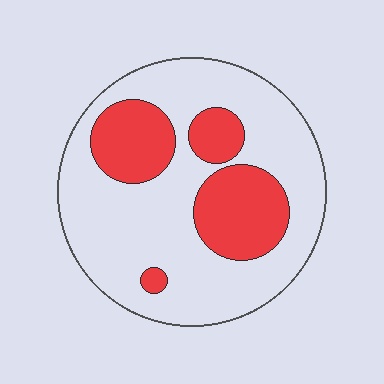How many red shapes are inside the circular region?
4.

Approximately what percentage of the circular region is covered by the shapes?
Approximately 30%.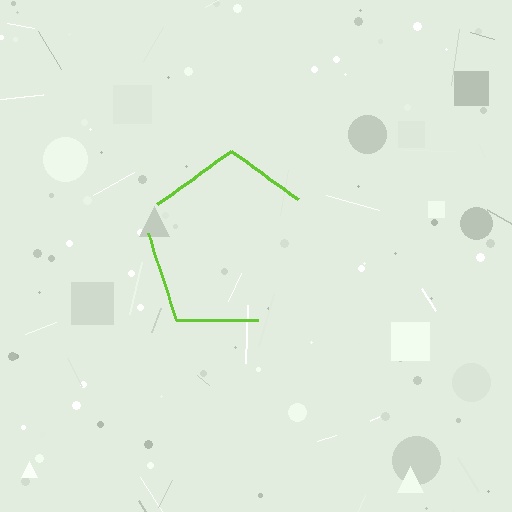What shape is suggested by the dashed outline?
The dashed outline suggests a pentagon.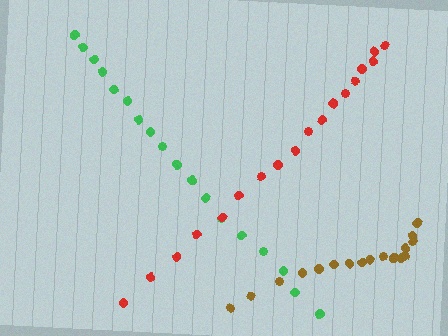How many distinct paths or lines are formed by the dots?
There are 3 distinct paths.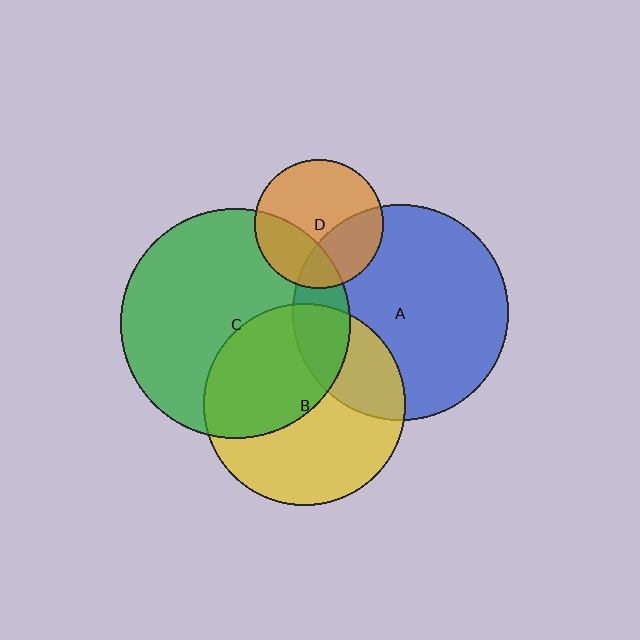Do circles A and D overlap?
Yes.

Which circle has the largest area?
Circle C (green).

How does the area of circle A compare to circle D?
Approximately 2.8 times.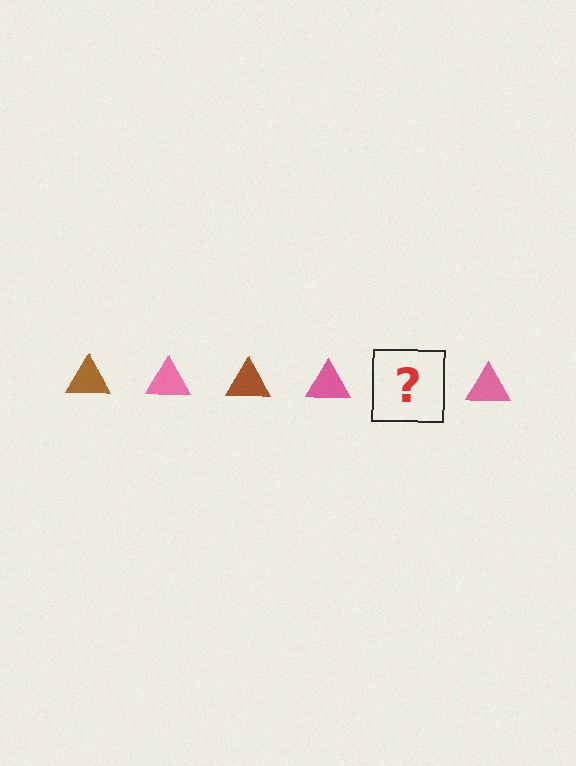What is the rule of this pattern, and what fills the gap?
The rule is that the pattern cycles through brown, pink triangles. The gap should be filled with a brown triangle.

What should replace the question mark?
The question mark should be replaced with a brown triangle.